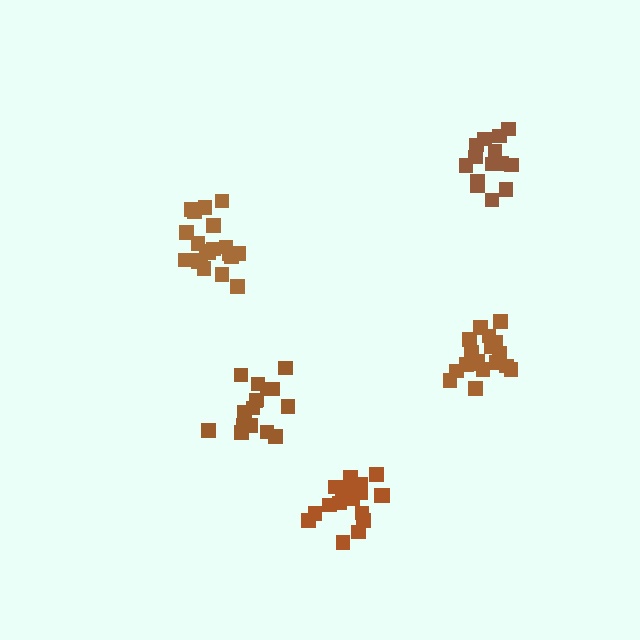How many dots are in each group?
Group 1: 20 dots, Group 2: 19 dots, Group 3: 14 dots, Group 4: 20 dots, Group 5: 17 dots (90 total).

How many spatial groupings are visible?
There are 5 spatial groupings.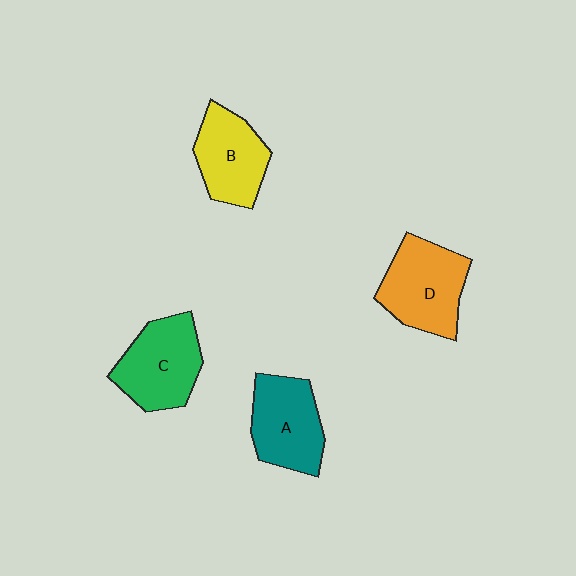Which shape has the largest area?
Shape D (orange).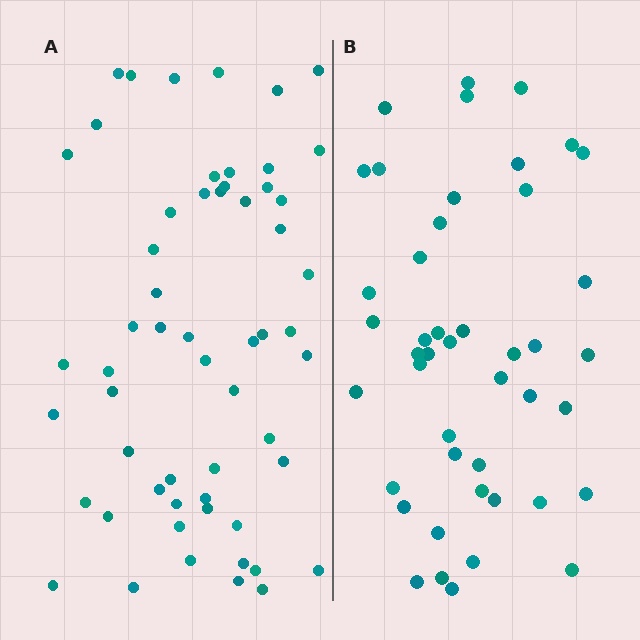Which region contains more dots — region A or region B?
Region A (the left region) has more dots.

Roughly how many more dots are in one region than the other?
Region A has roughly 12 or so more dots than region B.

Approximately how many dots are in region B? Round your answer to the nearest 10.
About 40 dots. (The exact count is 45, which rounds to 40.)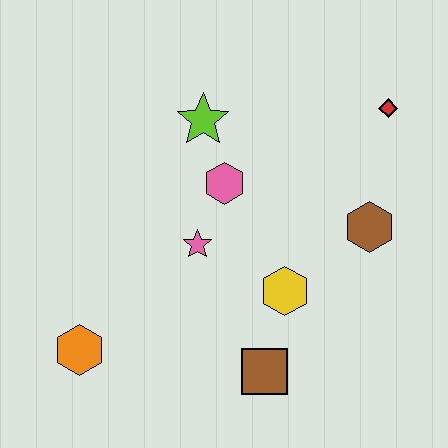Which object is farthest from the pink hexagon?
The orange hexagon is farthest from the pink hexagon.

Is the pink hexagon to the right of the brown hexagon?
No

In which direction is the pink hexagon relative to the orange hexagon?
The pink hexagon is above the orange hexagon.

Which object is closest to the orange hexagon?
The pink star is closest to the orange hexagon.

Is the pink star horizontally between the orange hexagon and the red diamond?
Yes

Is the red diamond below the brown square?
No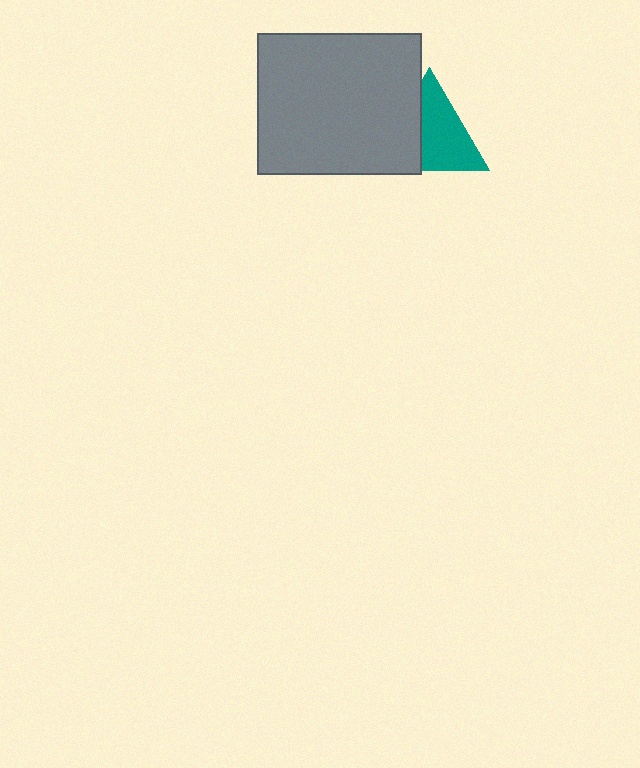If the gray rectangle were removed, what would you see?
You would see the complete teal triangle.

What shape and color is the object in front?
The object in front is a gray rectangle.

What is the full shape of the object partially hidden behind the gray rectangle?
The partially hidden object is a teal triangle.